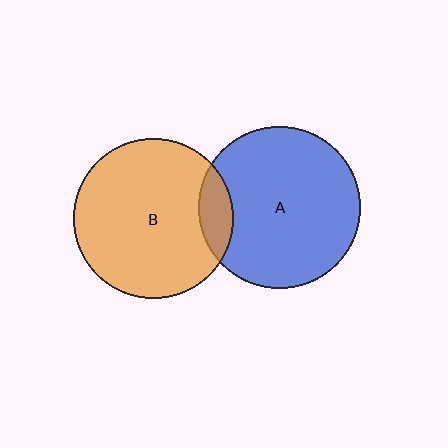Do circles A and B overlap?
Yes.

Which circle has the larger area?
Circle A (blue).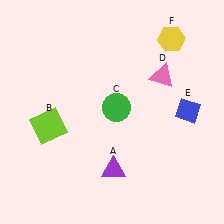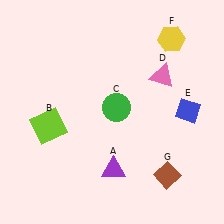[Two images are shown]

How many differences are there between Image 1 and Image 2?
There is 1 difference between the two images.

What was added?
A brown diamond (G) was added in Image 2.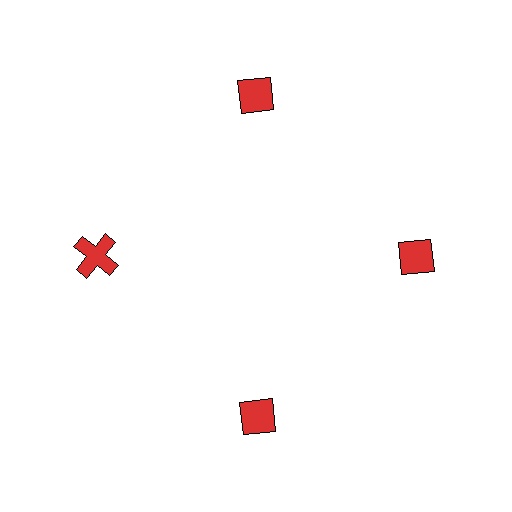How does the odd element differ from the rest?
It has a different shape: cross instead of diamond.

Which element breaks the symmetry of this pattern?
The red cross at roughly the 9 o'clock position breaks the symmetry. All other shapes are red diamonds.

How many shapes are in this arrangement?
There are 4 shapes arranged in a ring pattern.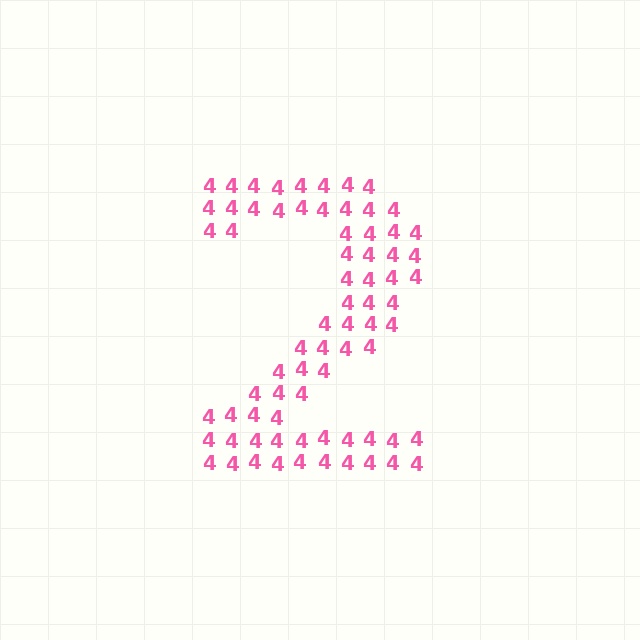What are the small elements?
The small elements are digit 4's.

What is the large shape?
The large shape is the digit 2.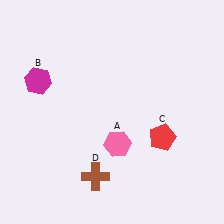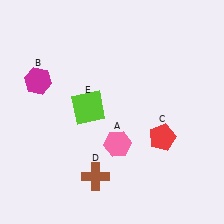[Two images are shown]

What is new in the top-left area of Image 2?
A lime square (E) was added in the top-left area of Image 2.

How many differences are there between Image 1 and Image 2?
There is 1 difference between the two images.